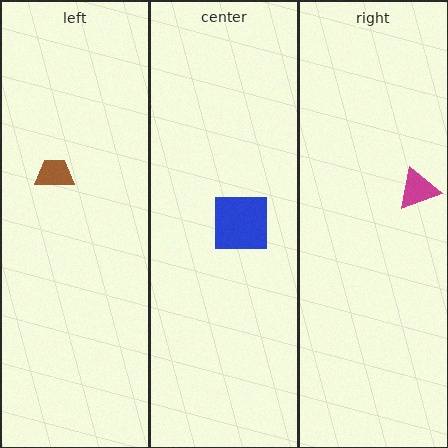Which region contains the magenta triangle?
The right region.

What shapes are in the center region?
The blue square.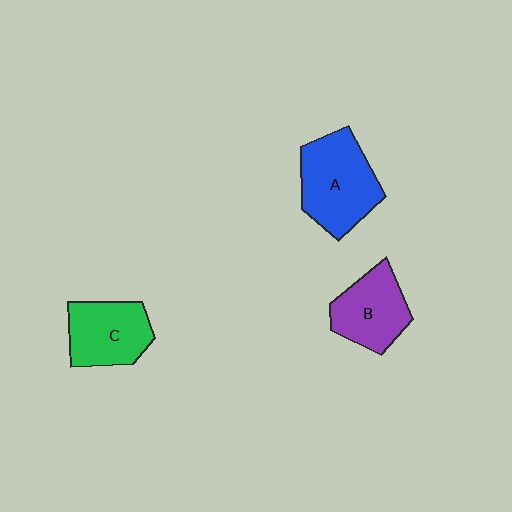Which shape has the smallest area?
Shape B (purple).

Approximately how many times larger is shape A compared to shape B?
Approximately 1.3 times.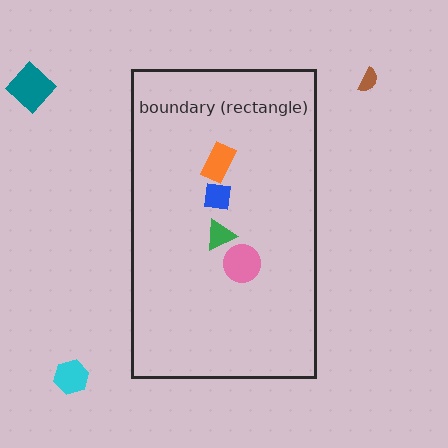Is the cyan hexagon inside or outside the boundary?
Outside.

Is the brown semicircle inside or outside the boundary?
Outside.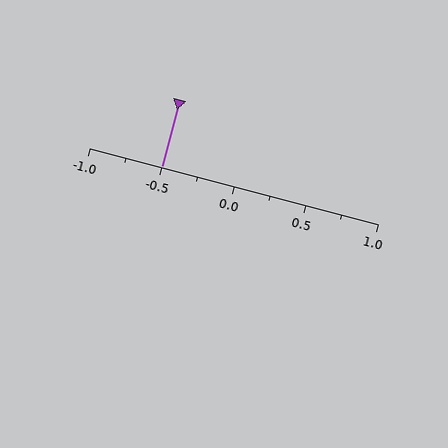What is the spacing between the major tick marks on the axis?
The major ticks are spaced 0.5 apart.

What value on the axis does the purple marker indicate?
The marker indicates approximately -0.5.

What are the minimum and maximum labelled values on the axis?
The axis runs from -1.0 to 1.0.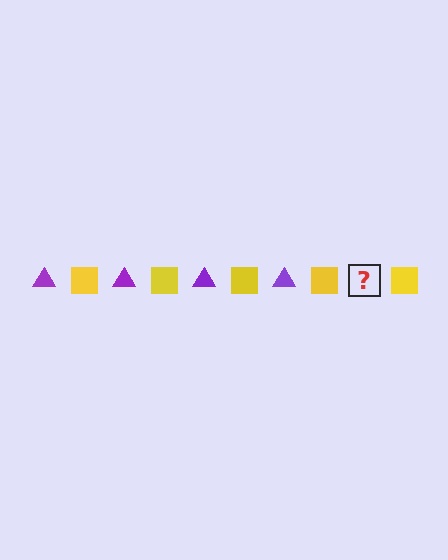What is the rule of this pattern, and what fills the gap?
The rule is that the pattern alternates between purple triangle and yellow square. The gap should be filled with a purple triangle.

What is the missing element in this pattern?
The missing element is a purple triangle.